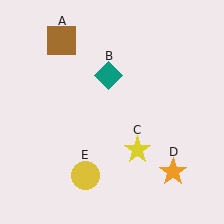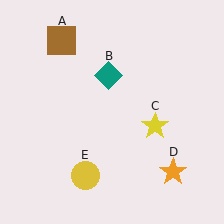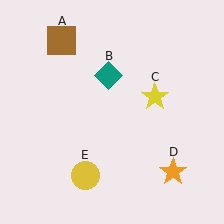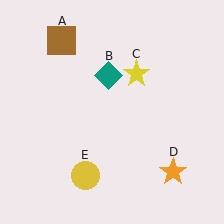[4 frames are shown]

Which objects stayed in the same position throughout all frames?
Brown square (object A) and teal diamond (object B) and orange star (object D) and yellow circle (object E) remained stationary.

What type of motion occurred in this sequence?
The yellow star (object C) rotated counterclockwise around the center of the scene.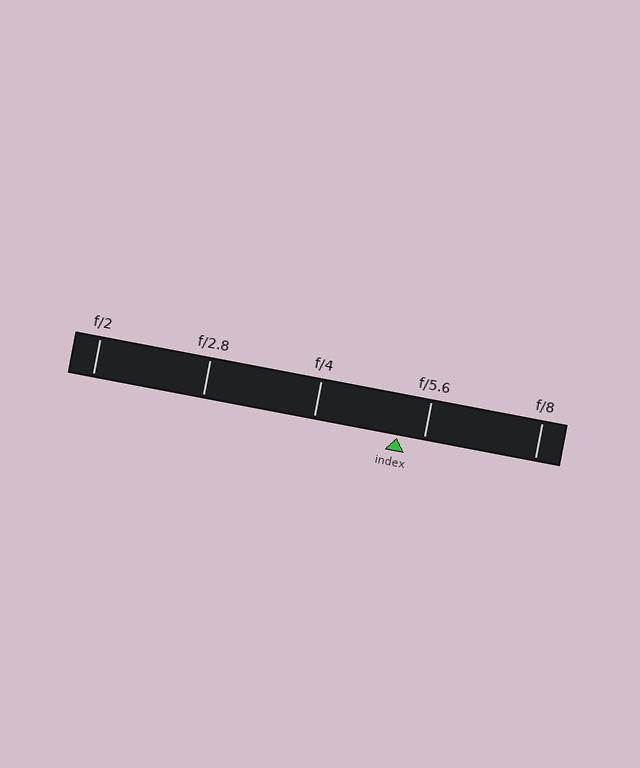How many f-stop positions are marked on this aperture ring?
There are 5 f-stop positions marked.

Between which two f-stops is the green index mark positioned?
The index mark is between f/4 and f/5.6.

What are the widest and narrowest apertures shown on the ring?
The widest aperture shown is f/2 and the narrowest is f/8.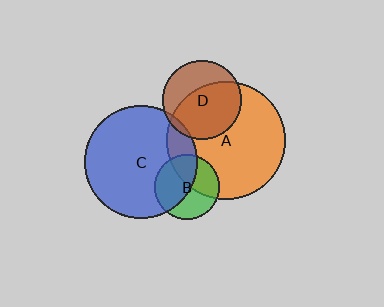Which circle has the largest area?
Circle A (orange).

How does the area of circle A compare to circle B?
Approximately 3.3 times.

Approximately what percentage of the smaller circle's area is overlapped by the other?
Approximately 40%.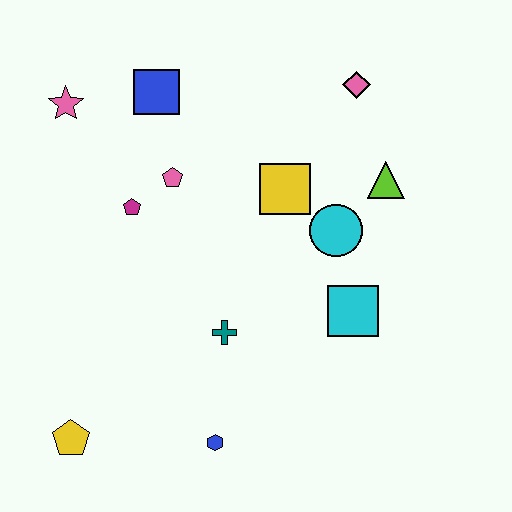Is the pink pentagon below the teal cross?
No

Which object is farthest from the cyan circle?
The yellow pentagon is farthest from the cyan circle.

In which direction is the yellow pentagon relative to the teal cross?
The yellow pentagon is to the left of the teal cross.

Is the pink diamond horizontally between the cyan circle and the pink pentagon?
No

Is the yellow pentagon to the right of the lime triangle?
No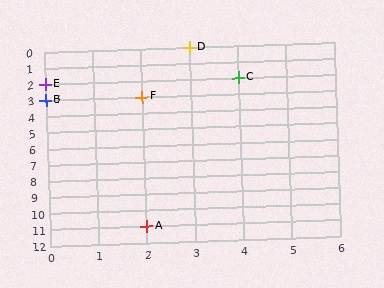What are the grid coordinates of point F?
Point F is at grid coordinates (2, 3).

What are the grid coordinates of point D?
Point D is at grid coordinates (3, 0).